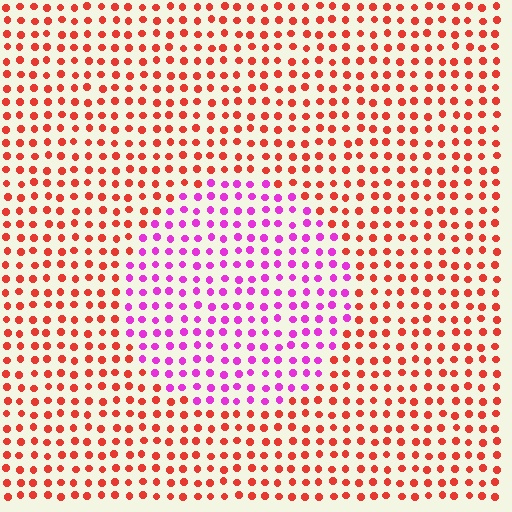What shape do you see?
I see a circle.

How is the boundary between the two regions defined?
The boundary is defined purely by a slight shift in hue (about 59 degrees). Spacing, size, and orientation are identical on both sides.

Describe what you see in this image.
The image is filled with small red elements in a uniform arrangement. A circle-shaped region is visible where the elements are tinted to a slightly different hue, forming a subtle color boundary.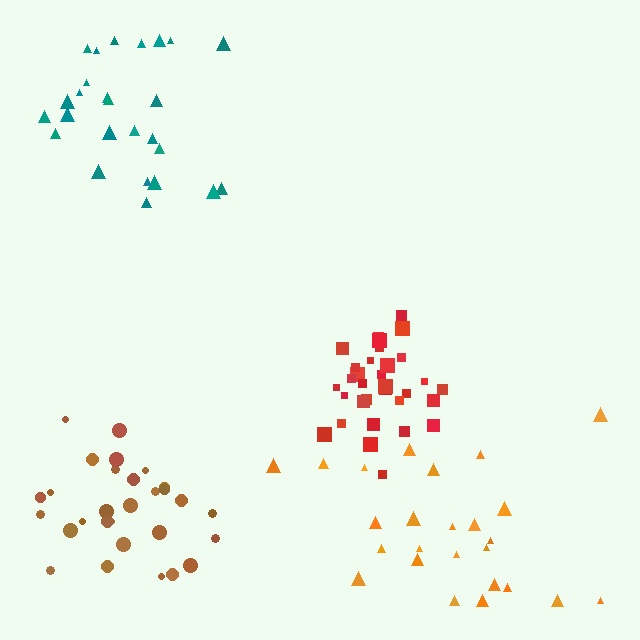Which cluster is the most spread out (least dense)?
Orange.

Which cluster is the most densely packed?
Red.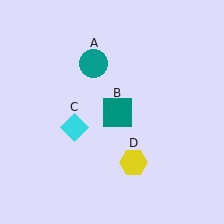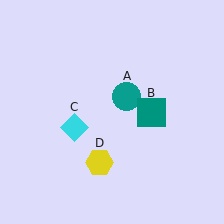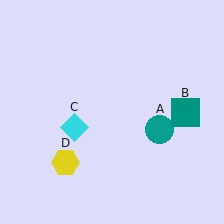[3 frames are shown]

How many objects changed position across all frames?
3 objects changed position: teal circle (object A), teal square (object B), yellow hexagon (object D).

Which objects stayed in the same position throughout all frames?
Cyan diamond (object C) remained stationary.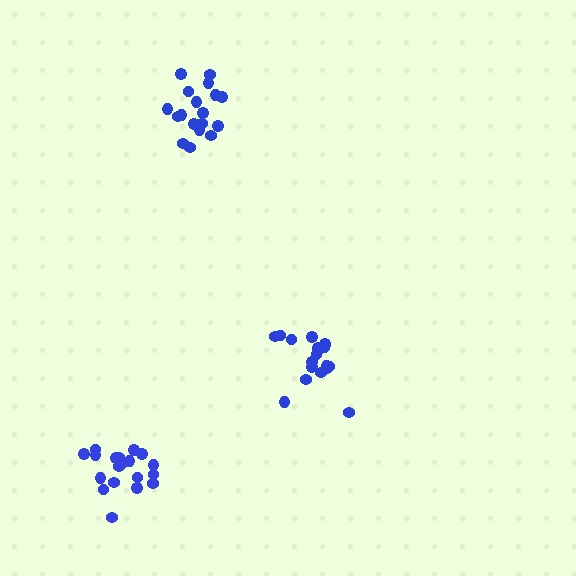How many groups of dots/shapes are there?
There are 3 groups.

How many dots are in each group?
Group 1: 19 dots, Group 2: 19 dots, Group 3: 18 dots (56 total).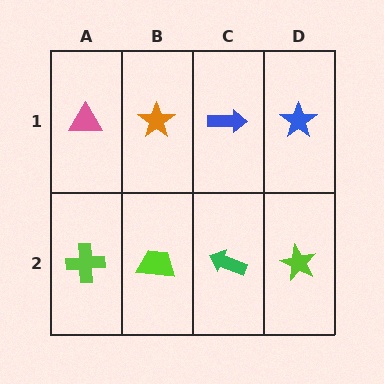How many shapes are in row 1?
4 shapes.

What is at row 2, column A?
A lime cross.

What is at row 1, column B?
An orange star.